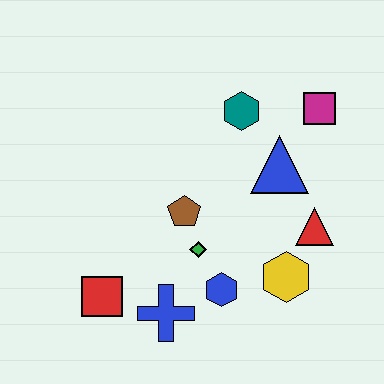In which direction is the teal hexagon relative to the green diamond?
The teal hexagon is above the green diamond.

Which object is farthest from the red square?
The magenta square is farthest from the red square.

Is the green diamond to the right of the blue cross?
Yes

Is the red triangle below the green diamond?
No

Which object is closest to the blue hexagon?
The green diamond is closest to the blue hexagon.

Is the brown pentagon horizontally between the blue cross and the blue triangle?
Yes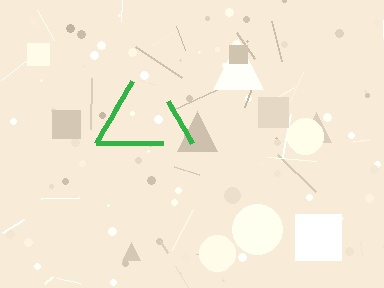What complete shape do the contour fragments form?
The contour fragments form a triangle.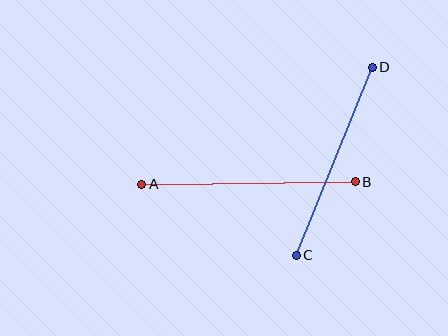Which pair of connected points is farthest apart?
Points A and B are farthest apart.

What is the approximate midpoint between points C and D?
The midpoint is at approximately (334, 161) pixels.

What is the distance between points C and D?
The distance is approximately 203 pixels.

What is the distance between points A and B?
The distance is approximately 213 pixels.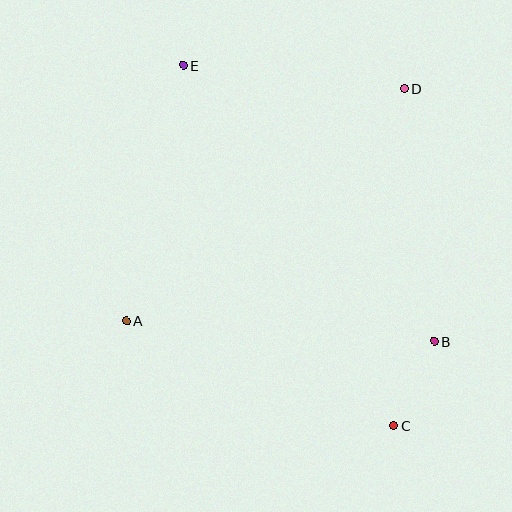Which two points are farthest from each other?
Points C and E are farthest from each other.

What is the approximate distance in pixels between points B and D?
The distance between B and D is approximately 254 pixels.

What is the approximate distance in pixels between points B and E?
The distance between B and E is approximately 373 pixels.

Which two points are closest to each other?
Points B and C are closest to each other.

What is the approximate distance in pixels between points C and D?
The distance between C and D is approximately 337 pixels.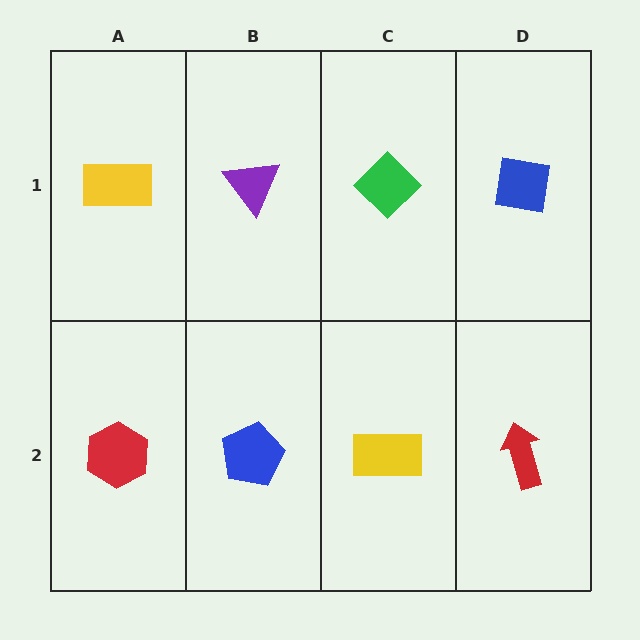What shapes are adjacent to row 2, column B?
A purple triangle (row 1, column B), a red hexagon (row 2, column A), a yellow rectangle (row 2, column C).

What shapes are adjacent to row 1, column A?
A red hexagon (row 2, column A), a purple triangle (row 1, column B).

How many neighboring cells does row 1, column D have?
2.